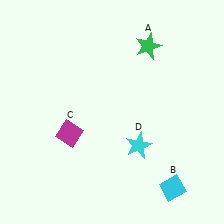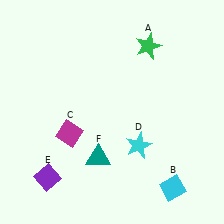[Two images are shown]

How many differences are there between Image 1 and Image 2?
There are 2 differences between the two images.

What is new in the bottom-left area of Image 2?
A teal triangle (F) was added in the bottom-left area of Image 2.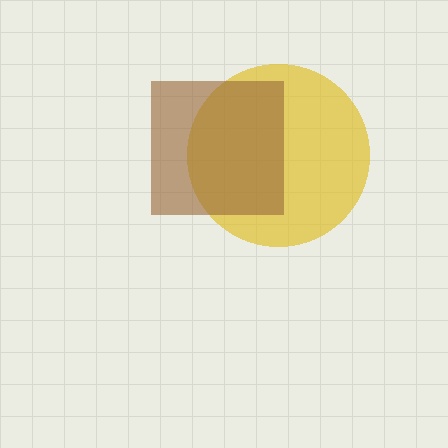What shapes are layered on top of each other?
The layered shapes are: a yellow circle, a brown square.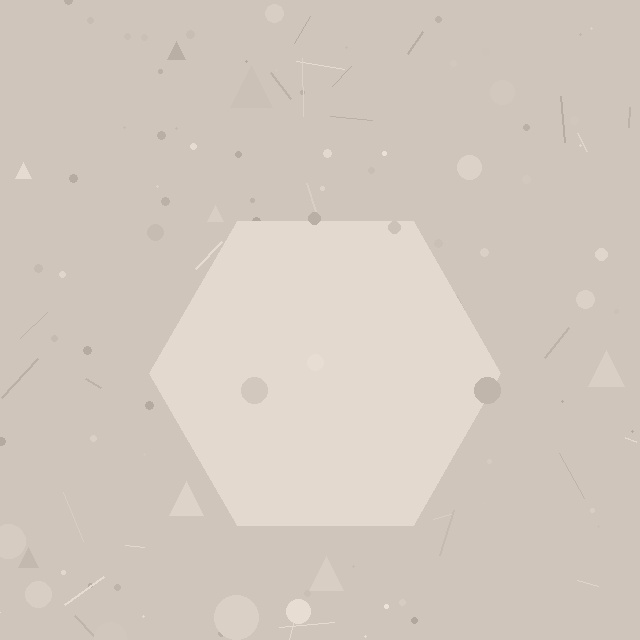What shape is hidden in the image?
A hexagon is hidden in the image.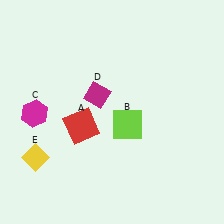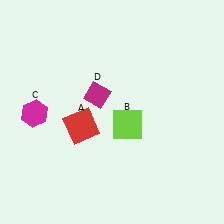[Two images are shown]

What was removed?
The yellow diamond (E) was removed in Image 2.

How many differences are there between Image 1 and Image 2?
There is 1 difference between the two images.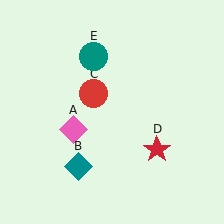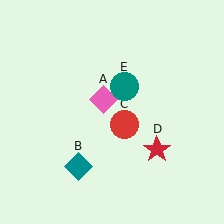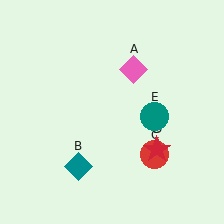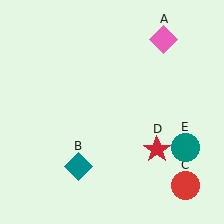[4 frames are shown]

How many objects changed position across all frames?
3 objects changed position: pink diamond (object A), red circle (object C), teal circle (object E).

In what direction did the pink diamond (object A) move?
The pink diamond (object A) moved up and to the right.